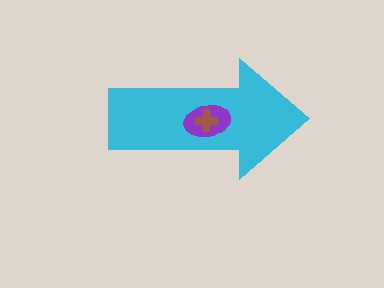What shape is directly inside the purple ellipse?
The brown cross.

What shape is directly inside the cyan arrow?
The purple ellipse.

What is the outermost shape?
The cyan arrow.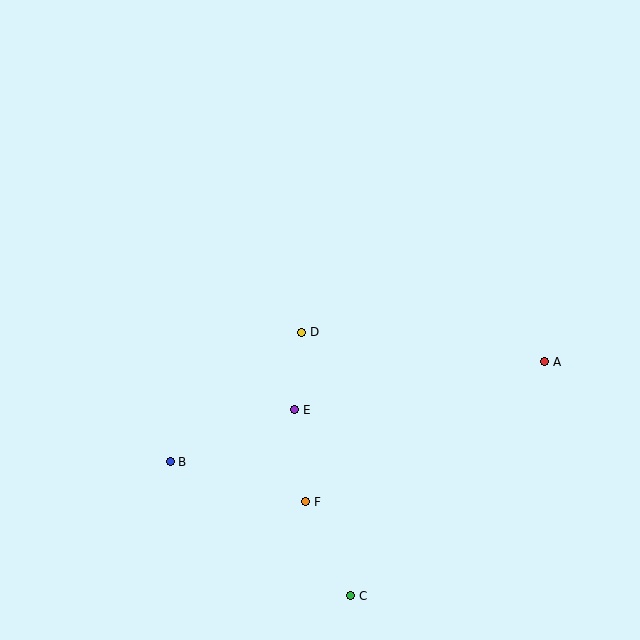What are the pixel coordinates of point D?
Point D is at (302, 332).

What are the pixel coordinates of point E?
Point E is at (295, 410).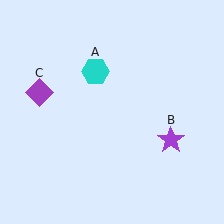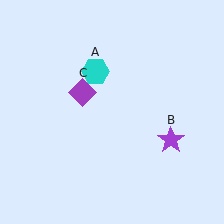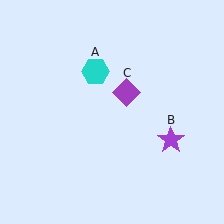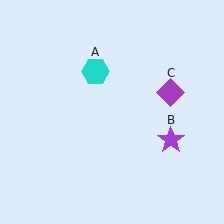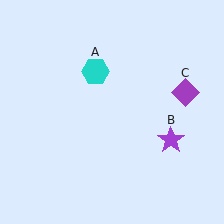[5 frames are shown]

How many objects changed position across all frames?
1 object changed position: purple diamond (object C).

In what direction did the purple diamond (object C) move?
The purple diamond (object C) moved right.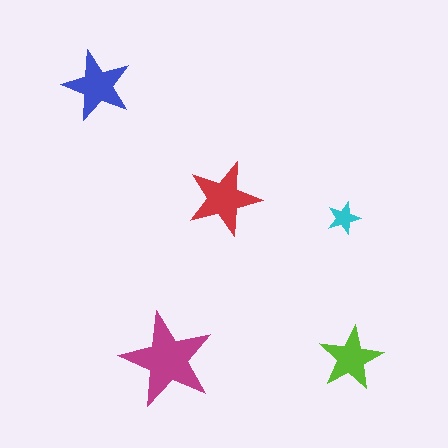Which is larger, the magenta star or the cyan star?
The magenta one.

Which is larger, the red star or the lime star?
The red one.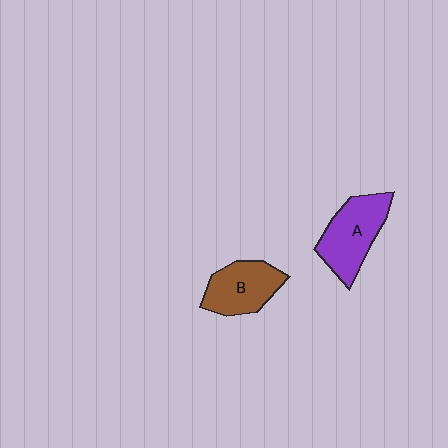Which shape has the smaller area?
Shape B (brown).